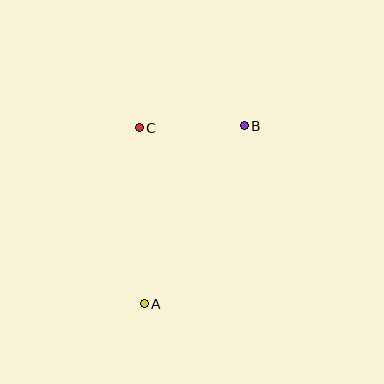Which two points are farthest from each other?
Points A and B are farthest from each other.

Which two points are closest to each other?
Points B and C are closest to each other.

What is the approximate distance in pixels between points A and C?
The distance between A and C is approximately 176 pixels.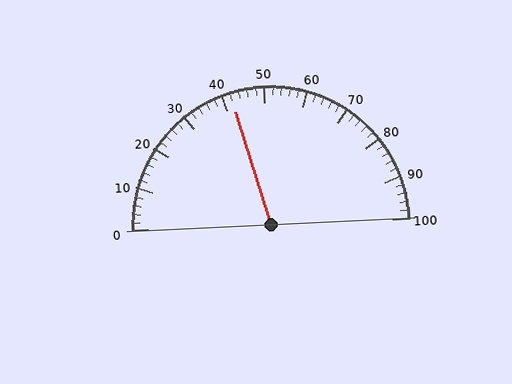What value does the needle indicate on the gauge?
The needle indicates approximately 42.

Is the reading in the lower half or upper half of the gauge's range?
The reading is in the lower half of the range (0 to 100).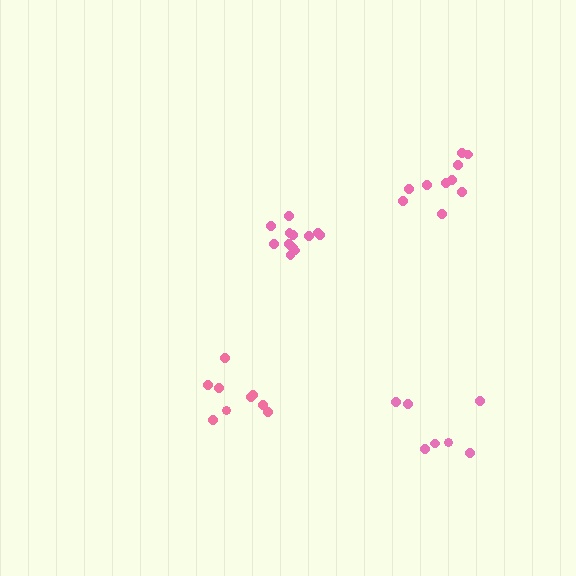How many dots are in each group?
Group 1: 9 dots, Group 2: 10 dots, Group 3: 7 dots, Group 4: 12 dots (38 total).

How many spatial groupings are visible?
There are 4 spatial groupings.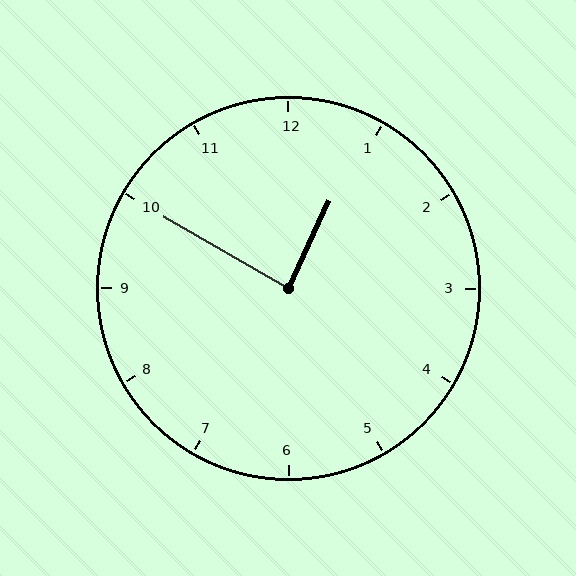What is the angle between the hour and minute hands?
Approximately 85 degrees.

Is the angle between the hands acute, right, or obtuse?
It is right.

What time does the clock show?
12:50.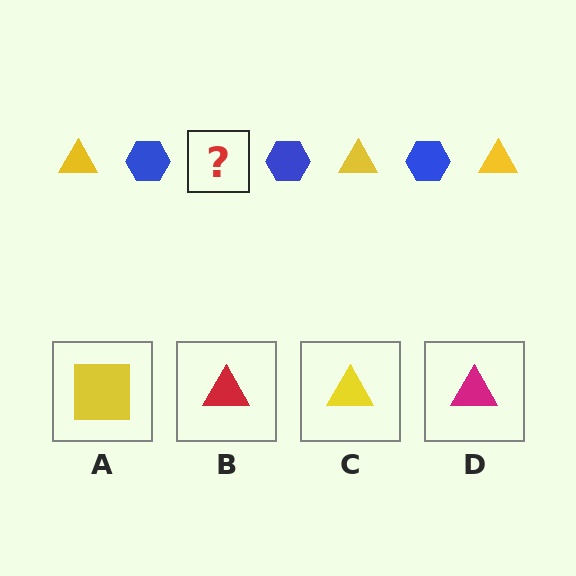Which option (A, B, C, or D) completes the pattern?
C.